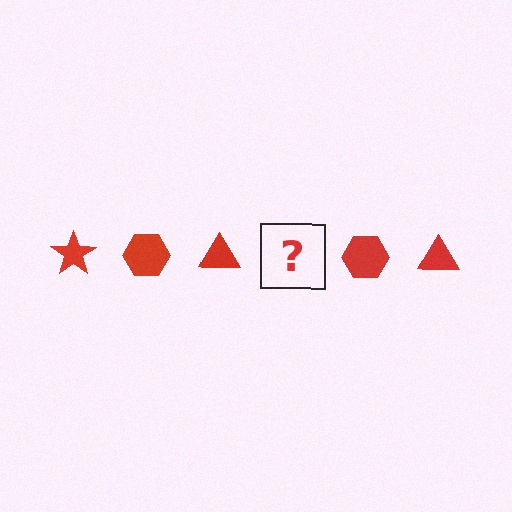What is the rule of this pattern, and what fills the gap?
The rule is that the pattern cycles through star, hexagon, triangle shapes in red. The gap should be filled with a red star.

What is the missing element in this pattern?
The missing element is a red star.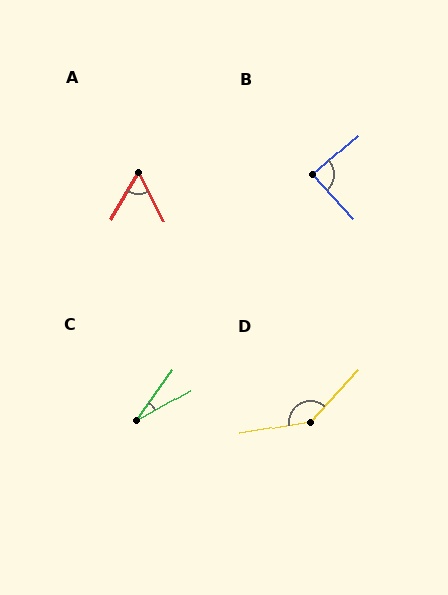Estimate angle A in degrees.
Approximately 58 degrees.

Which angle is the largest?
D, at approximately 142 degrees.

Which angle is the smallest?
C, at approximately 25 degrees.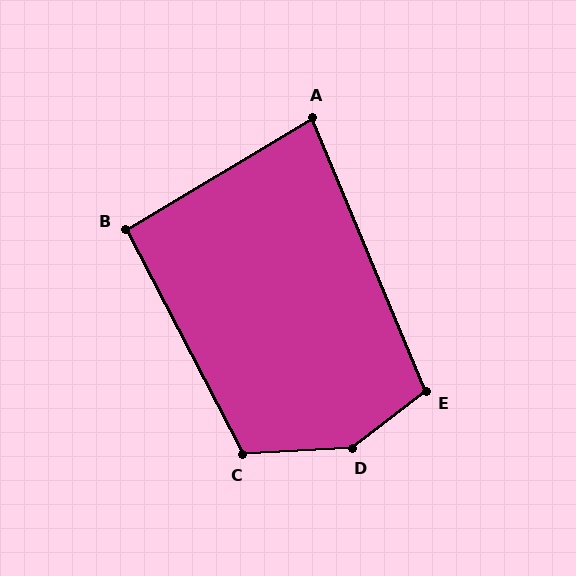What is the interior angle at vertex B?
Approximately 94 degrees (approximately right).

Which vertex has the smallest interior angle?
A, at approximately 82 degrees.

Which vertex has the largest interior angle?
D, at approximately 146 degrees.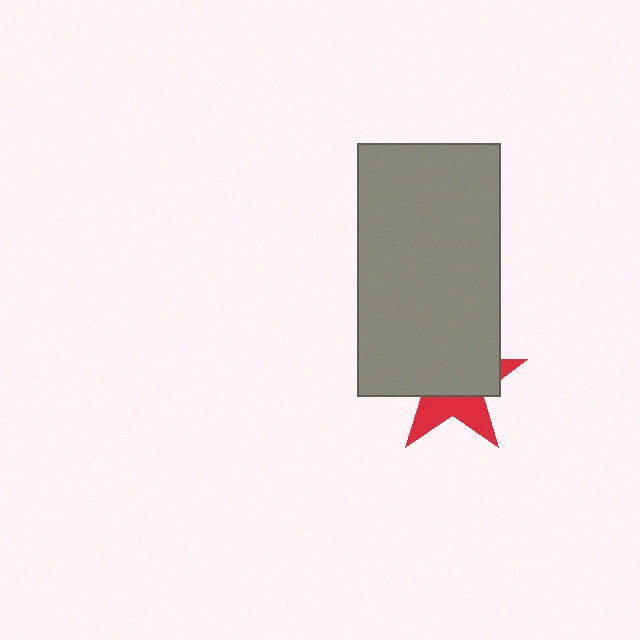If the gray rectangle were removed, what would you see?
You would see the complete red star.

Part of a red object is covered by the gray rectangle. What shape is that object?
It is a star.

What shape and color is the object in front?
The object in front is a gray rectangle.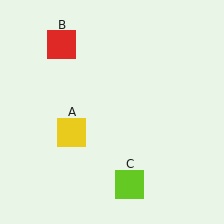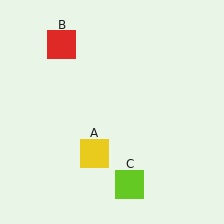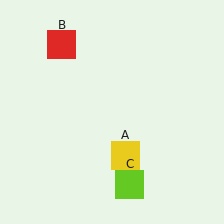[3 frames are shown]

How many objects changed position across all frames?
1 object changed position: yellow square (object A).